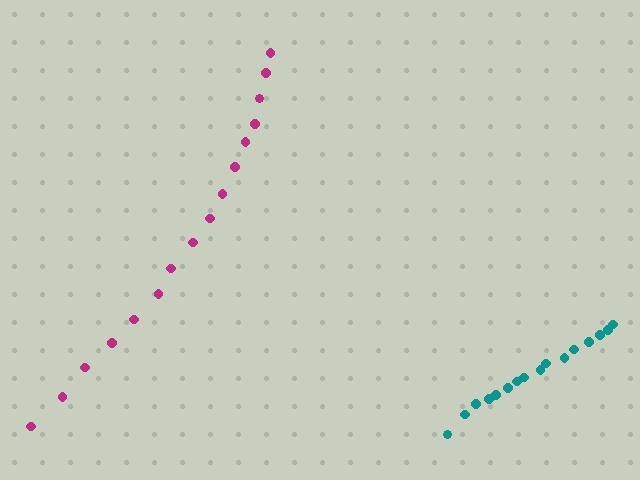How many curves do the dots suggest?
There are 2 distinct paths.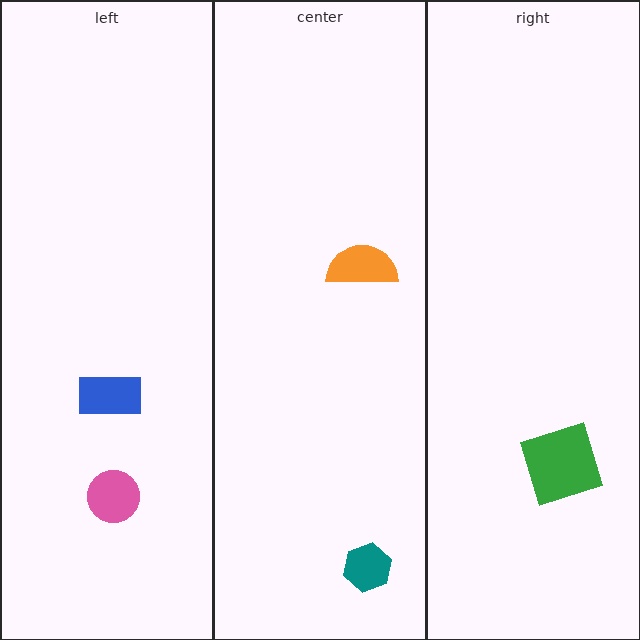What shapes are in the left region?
The blue rectangle, the pink circle.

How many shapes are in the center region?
2.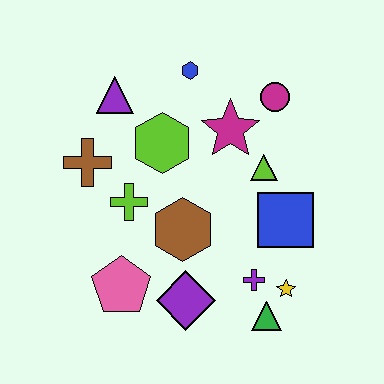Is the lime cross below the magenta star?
Yes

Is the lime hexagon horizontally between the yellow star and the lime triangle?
No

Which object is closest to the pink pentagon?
The purple diamond is closest to the pink pentagon.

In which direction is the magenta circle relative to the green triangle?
The magenta circle is above the green triangle.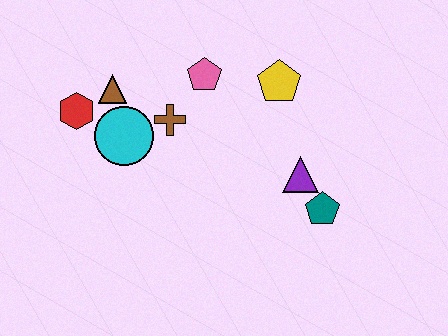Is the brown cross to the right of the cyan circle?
Yes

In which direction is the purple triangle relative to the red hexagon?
The purple triangle is to the right of the red hexagon.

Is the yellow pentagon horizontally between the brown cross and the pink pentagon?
No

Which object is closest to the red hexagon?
The brown triangle is closest to the red hexagon.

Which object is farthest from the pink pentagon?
The teal pentagon is farthest from the pink pentagon.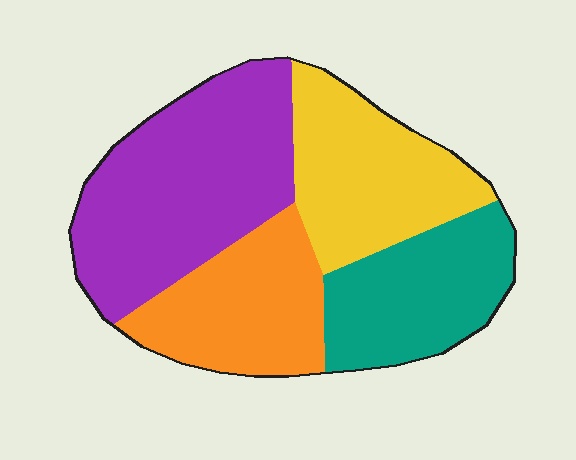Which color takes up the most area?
Purple, at roughly 35%.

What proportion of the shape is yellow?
Yellow takes up about one quarter (1/4) of the shape.